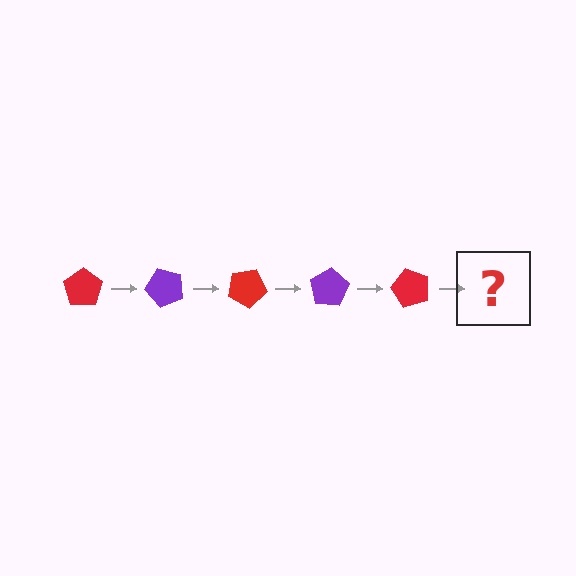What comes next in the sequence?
The next element should be a purple pentagon, rotated 250 degrees from the start.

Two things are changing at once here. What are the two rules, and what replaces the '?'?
The two rules are that it rotates 50 degrees each step and the color cycles through red and purple. The '?' should be a purple pentagon, rotated 250 degrees from the start.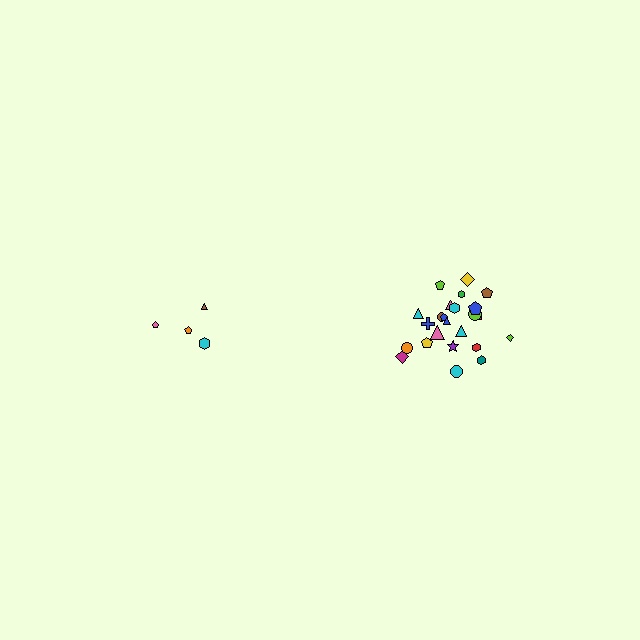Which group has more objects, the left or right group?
The right group.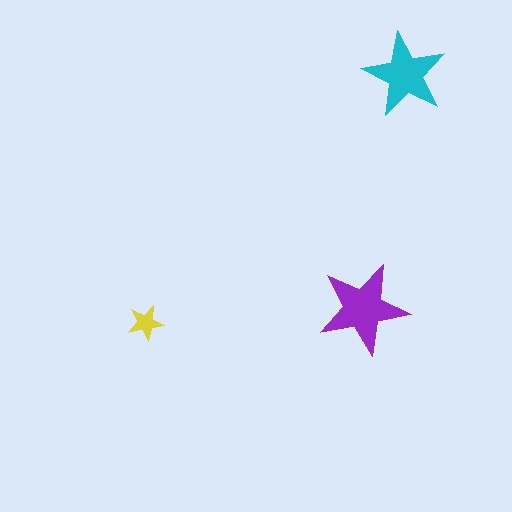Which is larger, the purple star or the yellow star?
The purple one.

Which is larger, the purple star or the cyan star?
The purple one.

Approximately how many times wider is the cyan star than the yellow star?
About 2.5 times wider.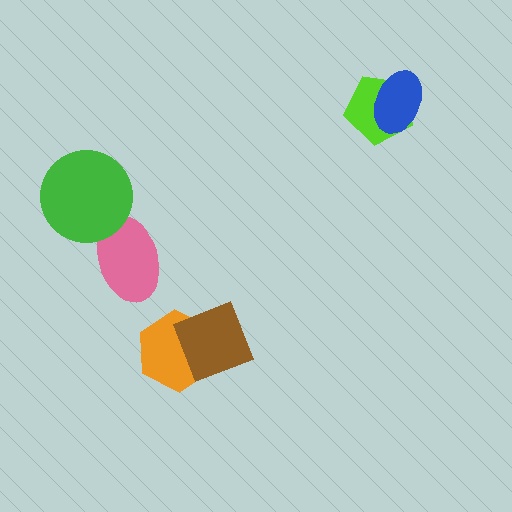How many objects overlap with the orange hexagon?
1 object overlaps with the orange hexagon.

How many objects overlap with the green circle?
1 object overlaps with the green circle.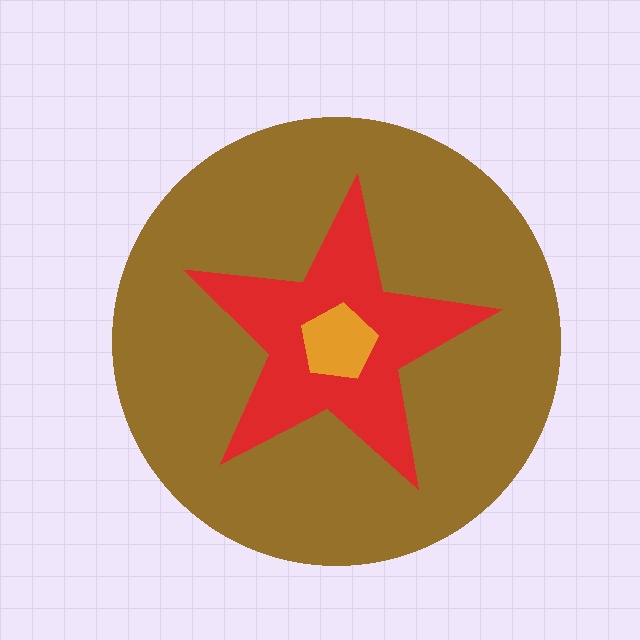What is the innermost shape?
The orange pentagon.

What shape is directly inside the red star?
The orange pentagon.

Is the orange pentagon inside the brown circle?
Yes.